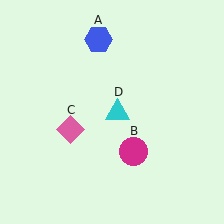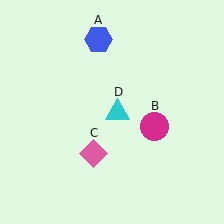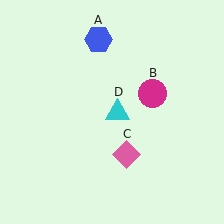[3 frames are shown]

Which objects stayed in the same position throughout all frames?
Blue hexagon (object A) and cyan triangle (object D) remained stationary.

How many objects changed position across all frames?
2 objects changed position: magenta circle (object B), pink diamond (object C).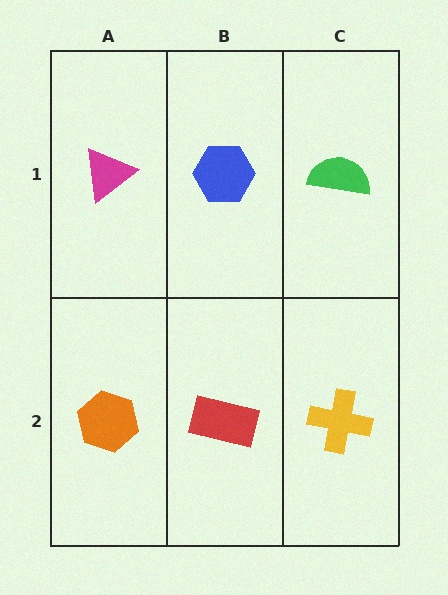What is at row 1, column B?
A blue hexagon.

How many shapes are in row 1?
3 shapes.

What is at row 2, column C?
A yellow cross.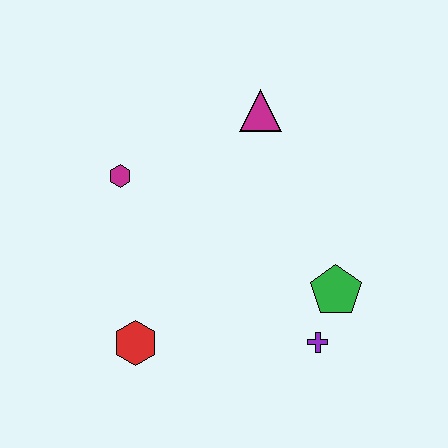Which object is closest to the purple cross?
The green pentagon is closest to the purple cross.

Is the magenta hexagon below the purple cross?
No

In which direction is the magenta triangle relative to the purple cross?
The magenta triangle is above the purple cross.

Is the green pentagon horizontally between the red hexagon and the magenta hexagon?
No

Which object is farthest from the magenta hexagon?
The purple cross is farthest from the magenta hexagon.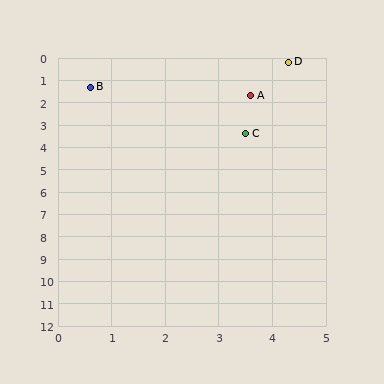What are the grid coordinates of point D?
Point D is at approximately (4.3, 0.2).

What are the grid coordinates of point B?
Point B is at approximately (0.6, 1.3).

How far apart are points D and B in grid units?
Points D and B are about 3.9 grid units apart.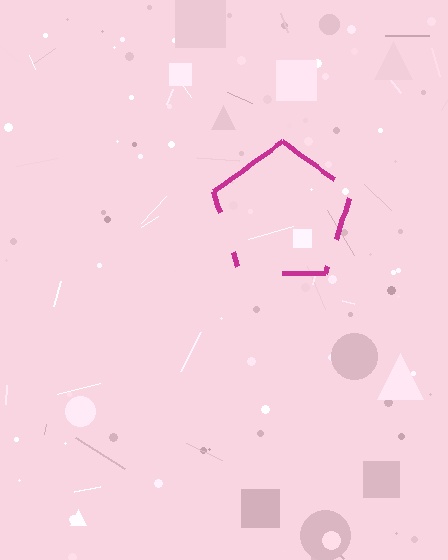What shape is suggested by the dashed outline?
The dashed outline suggests a pentagon.